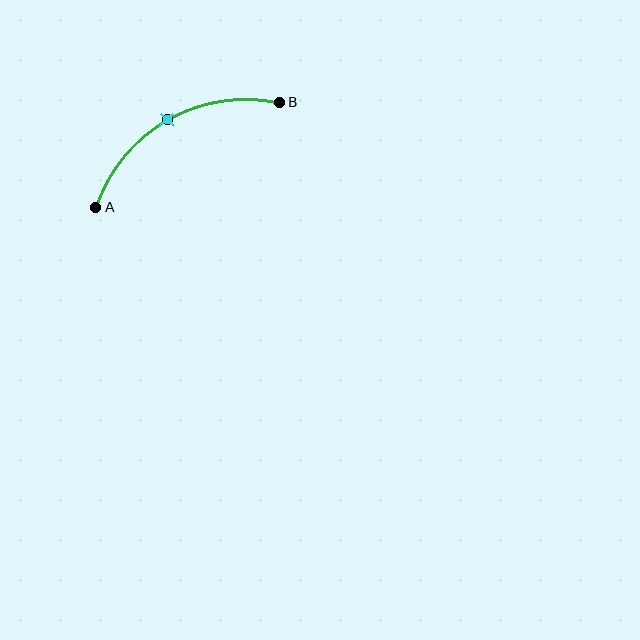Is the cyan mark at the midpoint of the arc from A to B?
Yes. The cyan mark lies on the arc at equal arc-length from both A and B — it is the arc midpoint.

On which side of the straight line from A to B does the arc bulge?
The arc bulges above the straight line connecting A and B.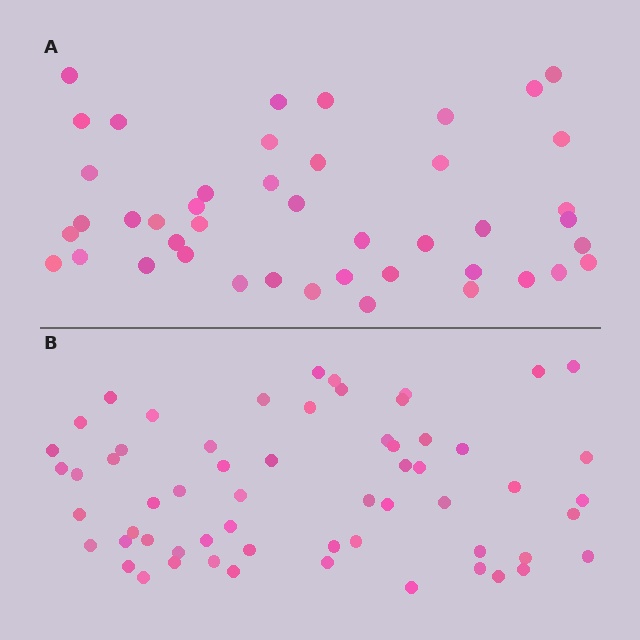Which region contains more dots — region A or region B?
Region B (the bottom region) has more dots.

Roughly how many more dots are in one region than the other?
Region B has approximately 15 more dots than region A.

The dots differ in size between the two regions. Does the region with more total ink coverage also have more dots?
No. Region A has more total ink coverage because its dots are larger, but region B actually contains more individual dots. Total area can be misleading — the number of items is what matters here.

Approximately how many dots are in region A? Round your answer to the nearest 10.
About 40 dots. (The exact count is 44, which rounds to 40.)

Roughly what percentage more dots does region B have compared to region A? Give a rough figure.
About 35% more.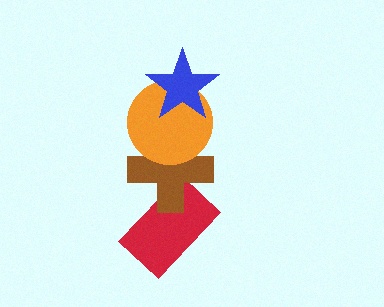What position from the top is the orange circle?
The orange circle is 2nd from the top.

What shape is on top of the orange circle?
The blue star is on top of the orange circle.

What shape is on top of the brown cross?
The orange circle is on top of the brown cross.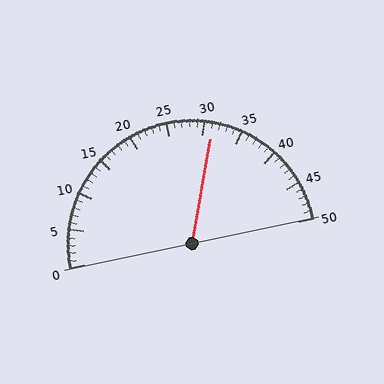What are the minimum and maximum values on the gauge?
The gauge ranges from 0 to 50.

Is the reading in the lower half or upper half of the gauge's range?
The reading is in the upper half of the range (0 to 50).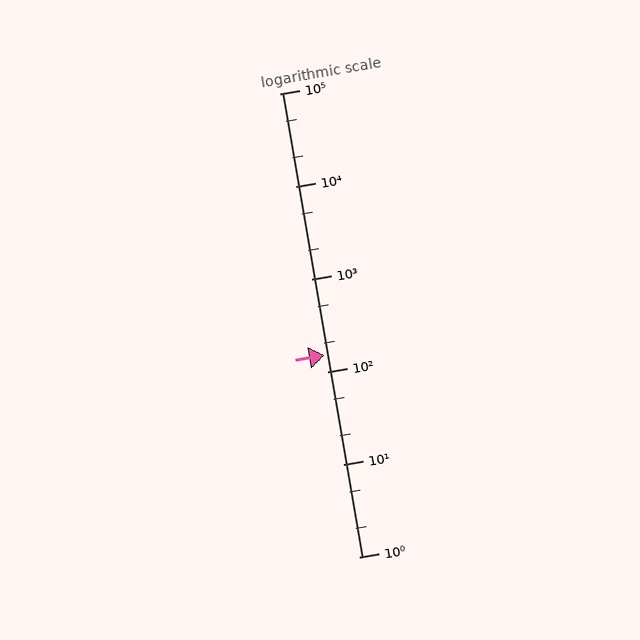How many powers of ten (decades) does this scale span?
The scale spans 5 decades, from 1 to 100000.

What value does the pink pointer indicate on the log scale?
The pointer indicates approximately 150.